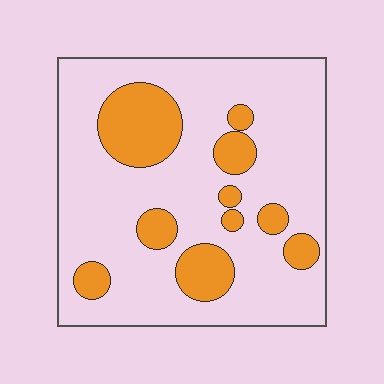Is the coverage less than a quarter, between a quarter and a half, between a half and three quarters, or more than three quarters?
Less than a quarter.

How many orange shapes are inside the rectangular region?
10.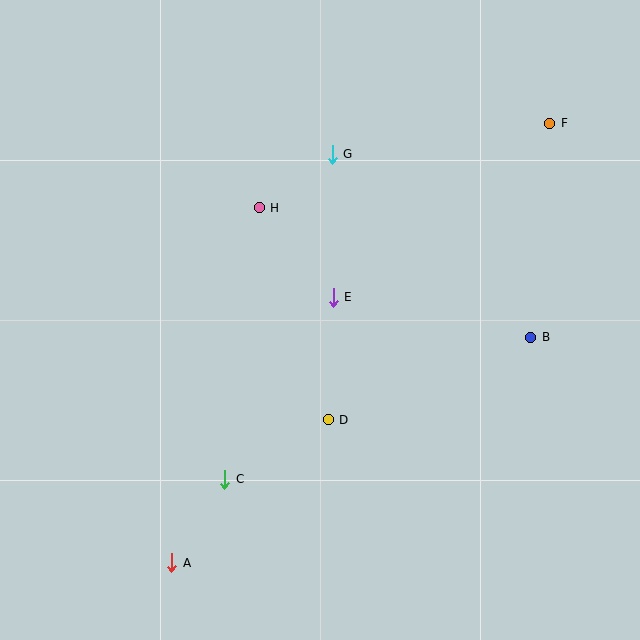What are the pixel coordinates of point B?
Point B is at (531, 337).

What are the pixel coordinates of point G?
Point G is at (332, 154).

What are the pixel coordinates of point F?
Point F is at (550, 123).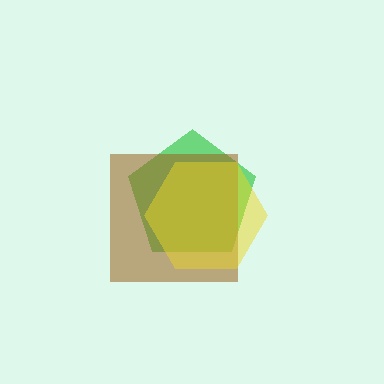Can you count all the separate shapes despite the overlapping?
Yes, there are 3 separate shapes.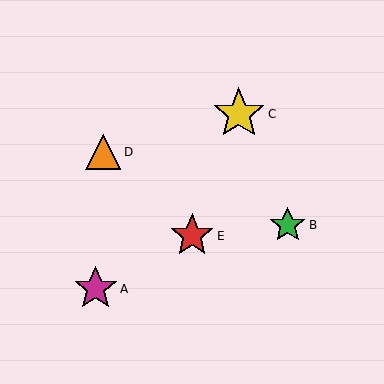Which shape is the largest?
The yellow star (labeled C) is the largest.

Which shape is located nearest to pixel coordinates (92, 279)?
The magenta star (labeled A) at (96, 289) is nearest to that location.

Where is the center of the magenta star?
The center of the magenta star is at (96, 289).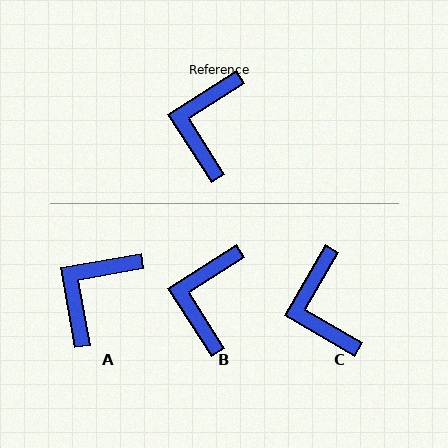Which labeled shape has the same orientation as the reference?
B.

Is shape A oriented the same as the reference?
No, it is off by about 22 degrees.